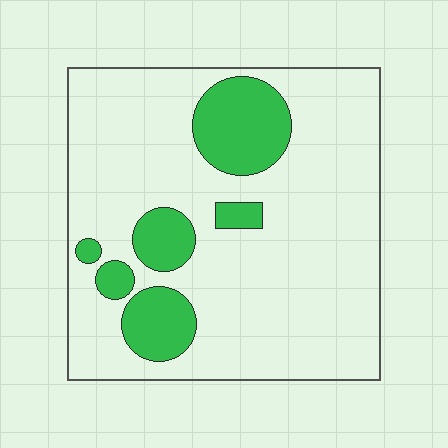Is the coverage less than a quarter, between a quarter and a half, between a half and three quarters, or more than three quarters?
Less than a quarter.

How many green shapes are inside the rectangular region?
6.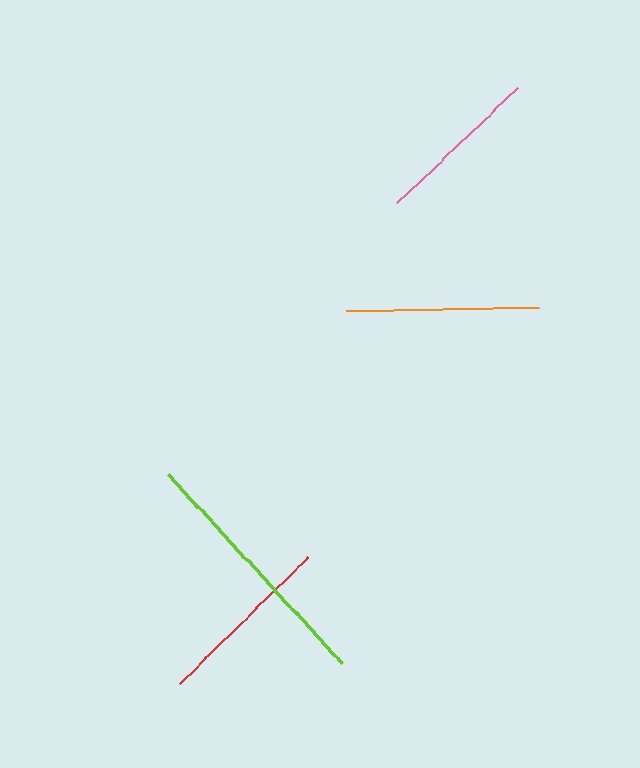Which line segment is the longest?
The lime line is the longest at approximately 256 pixels.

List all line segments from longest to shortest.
From longest to shortest: lime, orange, red, pink.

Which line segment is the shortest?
The pink line is the shortest at approximately 168 pixels.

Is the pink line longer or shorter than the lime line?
The lime line is longer than the pink line.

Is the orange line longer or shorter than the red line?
The orange line is longer than the red line.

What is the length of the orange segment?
The orange segment is approximately 194 pixels long.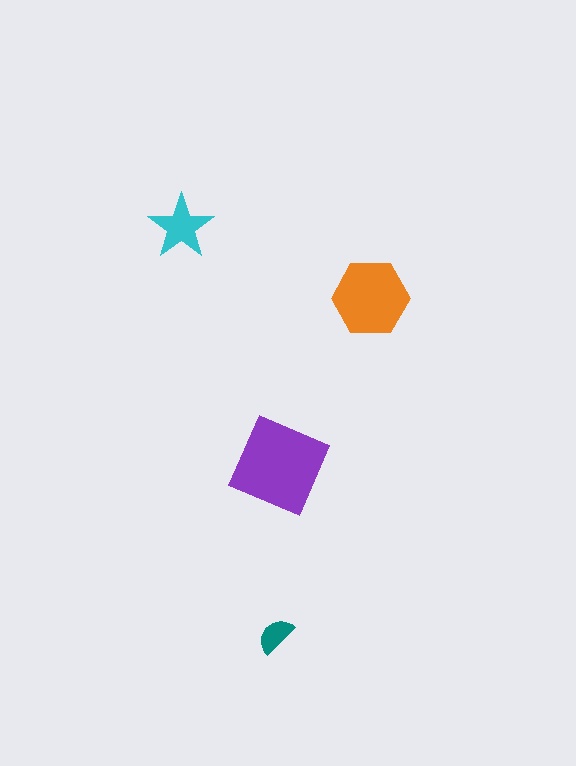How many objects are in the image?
There are 4 objects in the image.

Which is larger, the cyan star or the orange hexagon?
The orange hexagon.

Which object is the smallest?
The teal semicircle.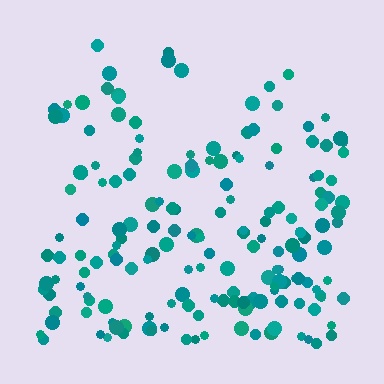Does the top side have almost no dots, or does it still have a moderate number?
Still a moderate number, just noticeably fewer than the bottom.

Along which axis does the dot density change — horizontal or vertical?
Vertical.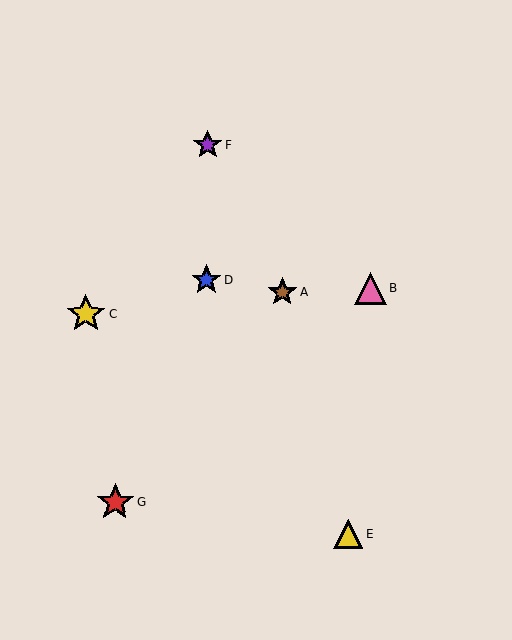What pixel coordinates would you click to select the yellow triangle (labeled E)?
Click at (349, 534) to select the yellow triangle E.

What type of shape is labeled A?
Shape A is a brown star.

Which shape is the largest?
The yellow star (labeled C) is the largest.